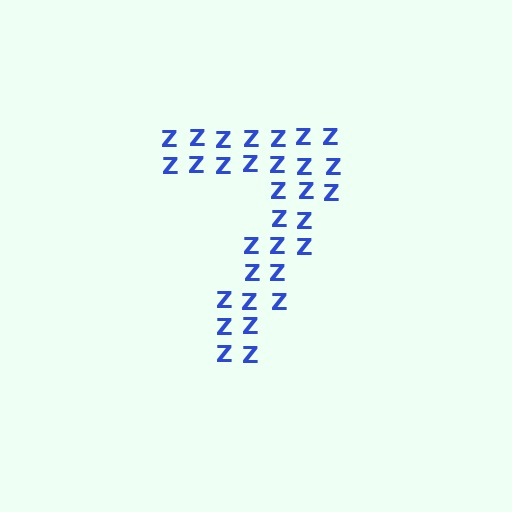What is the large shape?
The large shape is the digit 7.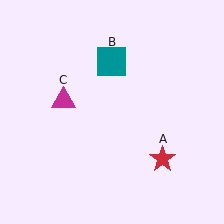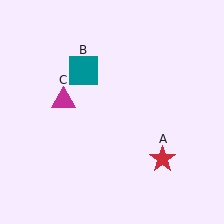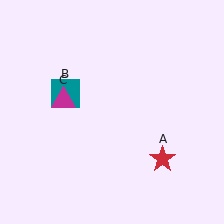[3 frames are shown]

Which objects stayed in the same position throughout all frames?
Red star (object A) and magenta triangle (object C) remained stationary.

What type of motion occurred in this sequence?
The teal square (object B) rotated counterclockwise around the center of the scene.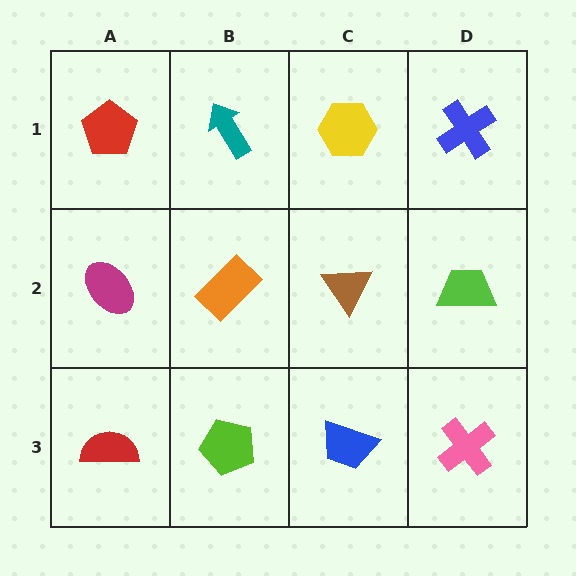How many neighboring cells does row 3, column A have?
2.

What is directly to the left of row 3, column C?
A lime pentagon.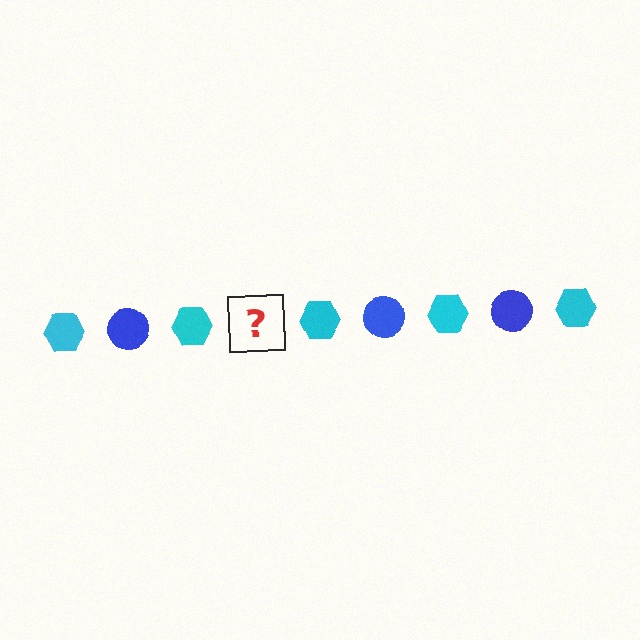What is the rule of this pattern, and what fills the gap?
The rule is that the pattern alternates between cyan hexagon and blue circle. The gap should be filled with a blue circle.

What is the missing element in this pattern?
The missing element is a blue circle.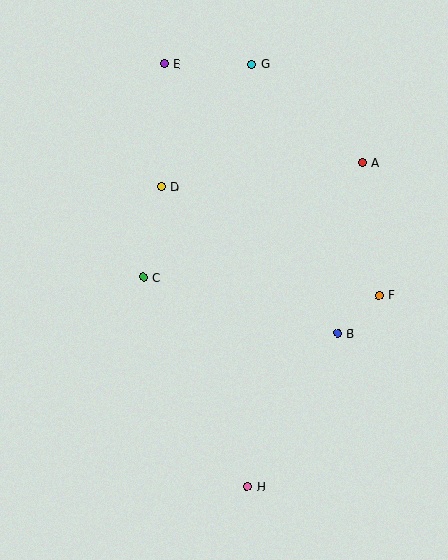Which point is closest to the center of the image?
Point C at (143, 277) is closest to the center.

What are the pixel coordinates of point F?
Point F is at (379, 295).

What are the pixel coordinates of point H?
Point H is at (247, 486).